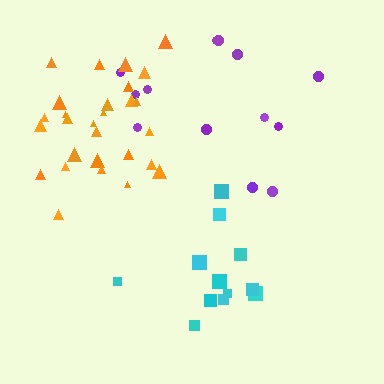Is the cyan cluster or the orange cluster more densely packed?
Orange.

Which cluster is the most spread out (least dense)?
Purple.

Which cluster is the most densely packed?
Orange.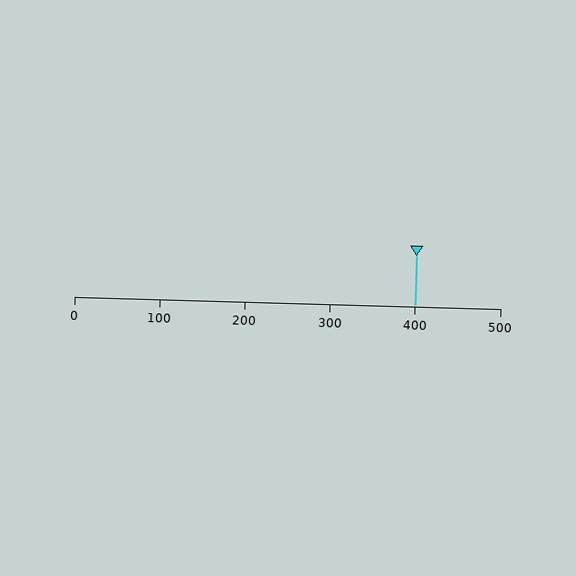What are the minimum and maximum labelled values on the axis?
The axis runs from 0 to 500.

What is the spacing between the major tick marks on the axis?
The major ticks are spaced 100 apart.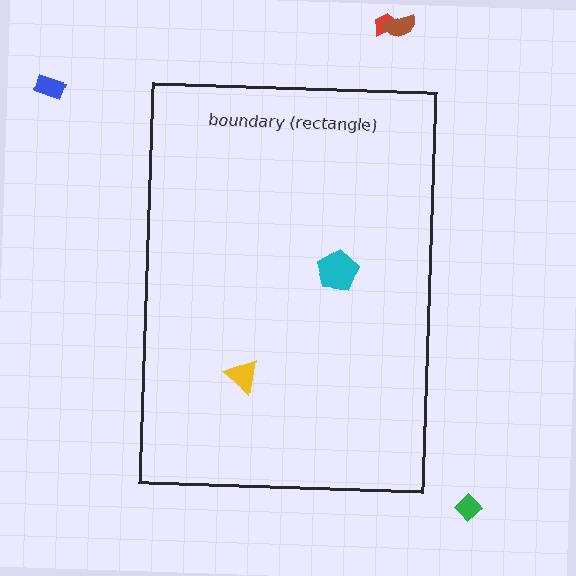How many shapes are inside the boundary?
2 inside, 4 outside.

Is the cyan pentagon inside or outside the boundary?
Inside.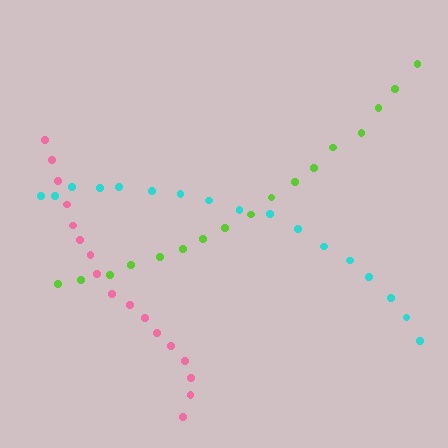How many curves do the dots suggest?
There are 3 distinct paths.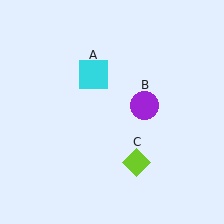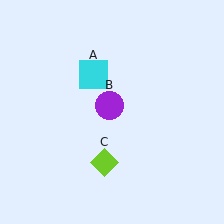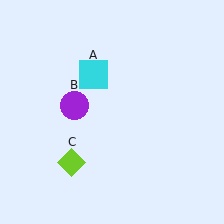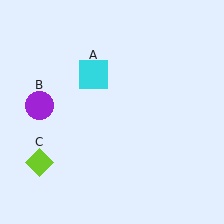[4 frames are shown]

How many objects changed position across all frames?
2 objects changed position: purple circle (object B), lime diamond (object C).